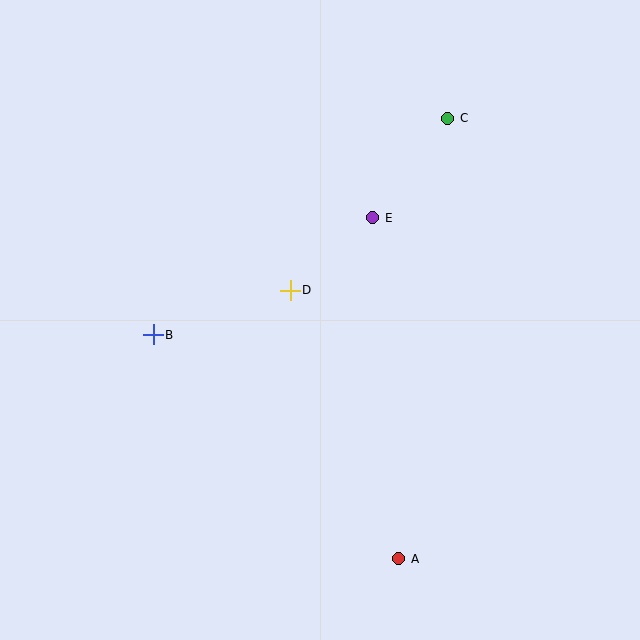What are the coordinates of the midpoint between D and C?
The midpoint between D and C is at (369, 204).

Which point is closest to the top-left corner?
Point B is closest to the top-left corner.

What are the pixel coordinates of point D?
Point D is at (290, 290).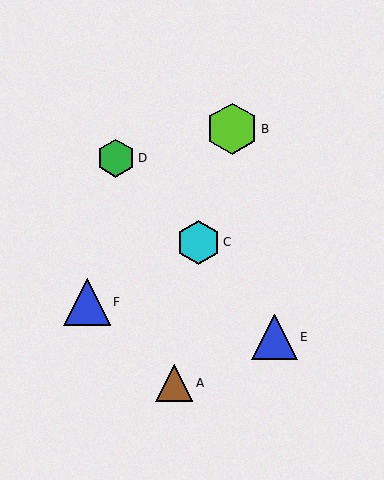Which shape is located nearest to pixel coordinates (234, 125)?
The lime hexagon (labeled B) at (232, 129) is nearest to that location.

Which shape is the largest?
The lime hexagon (labeled B) is the largest.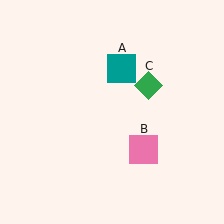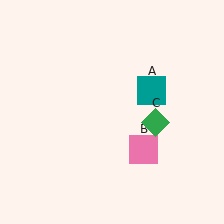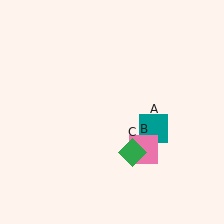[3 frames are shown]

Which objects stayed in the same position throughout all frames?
Pink square (object B) remained stationary.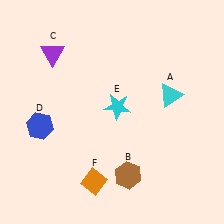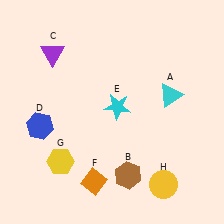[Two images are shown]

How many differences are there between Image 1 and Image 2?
There are 2 differences between the two images.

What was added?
A yellow hexagon (G), a yellow circle (H) were added in Image 2.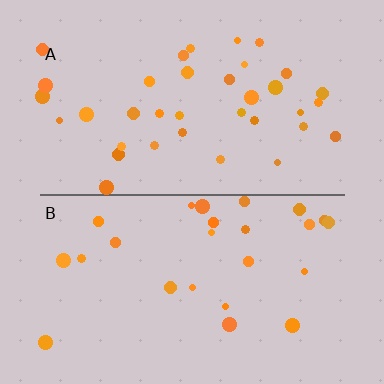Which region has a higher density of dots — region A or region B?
A (the top).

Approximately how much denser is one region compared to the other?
Approximately 1.5× — region A over region B.